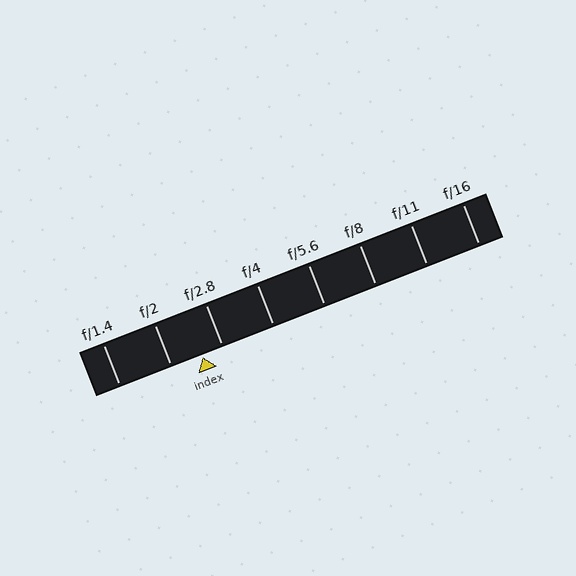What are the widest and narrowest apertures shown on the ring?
The widest aperture shown is f/1.4 and the narrowest is f/16.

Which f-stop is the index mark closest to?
The index mark is closest to f/2.8.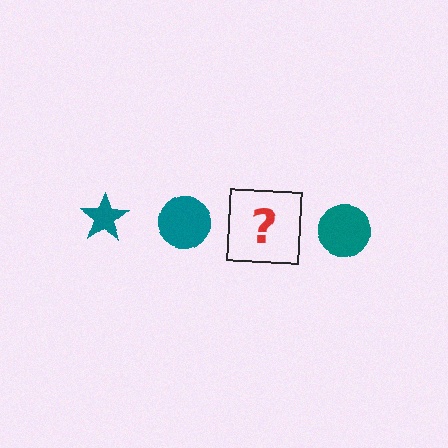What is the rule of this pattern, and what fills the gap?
The rule is that the pattern cycles through star, circle shapes in teal. The gap should be filled with a teal star.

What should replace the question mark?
The question mark should be replaced with a teal star.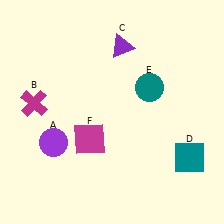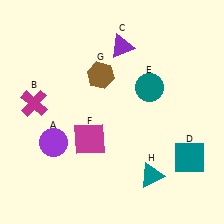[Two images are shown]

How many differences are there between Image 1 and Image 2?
There are 2 differences between the two images.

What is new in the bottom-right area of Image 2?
A teal triangle (H) was added in the bottom-right area of Image 2.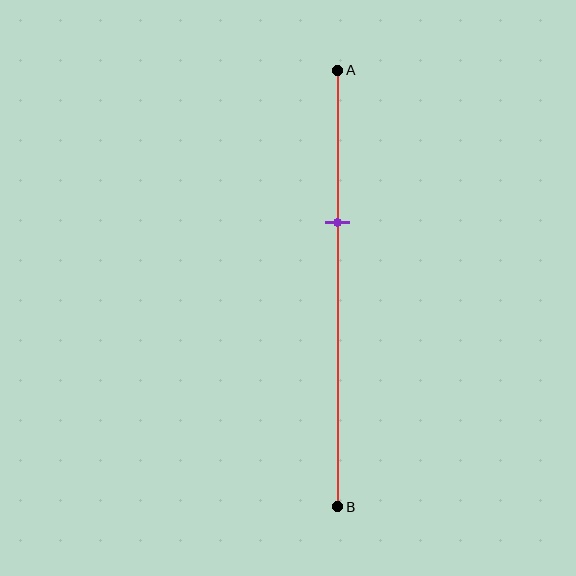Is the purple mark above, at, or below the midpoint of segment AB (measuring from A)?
The purple mark is above the midpoint of segment AB.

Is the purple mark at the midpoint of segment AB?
No, the mark is at about 35% from A, not at the 50% midpoint.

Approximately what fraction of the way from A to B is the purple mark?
The purple mark is approximately 35% of the way from A to B.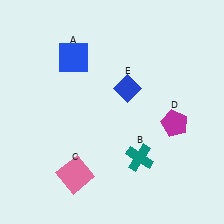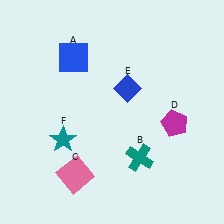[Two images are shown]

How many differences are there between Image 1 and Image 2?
There is 1 difference between the two images.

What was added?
A teal star (F) was added in Image 2.